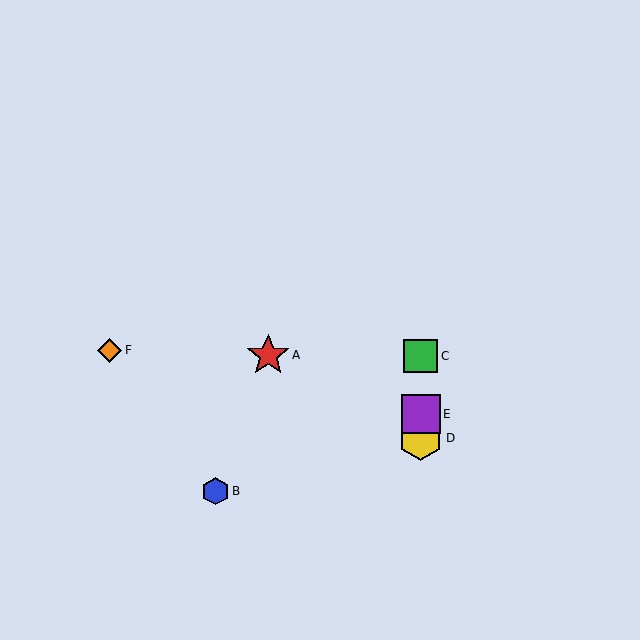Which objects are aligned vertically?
Objects C, D, E are aligned vertically.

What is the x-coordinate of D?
Object D is at x≈421.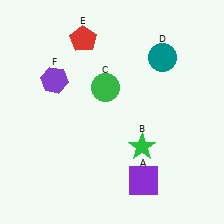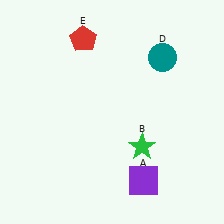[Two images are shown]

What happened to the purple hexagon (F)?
The purple hexagon (F) was removed in Image 2. It was in the top-left area of Image 1.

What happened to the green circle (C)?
The green circle (C) was removed in Image 2. It was in the top-left area of Image 1.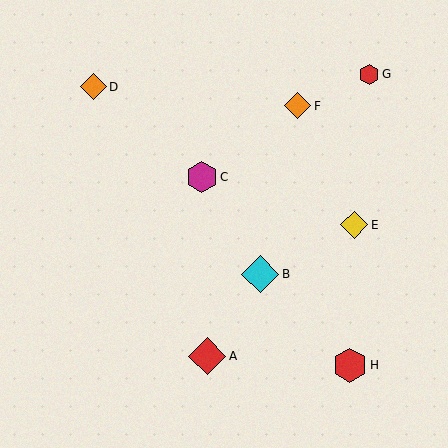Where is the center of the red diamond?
The center of the red diamond is at (207, 356).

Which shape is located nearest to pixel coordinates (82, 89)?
The orange diamond (labeled D) at (93, 87) is nearest to that location.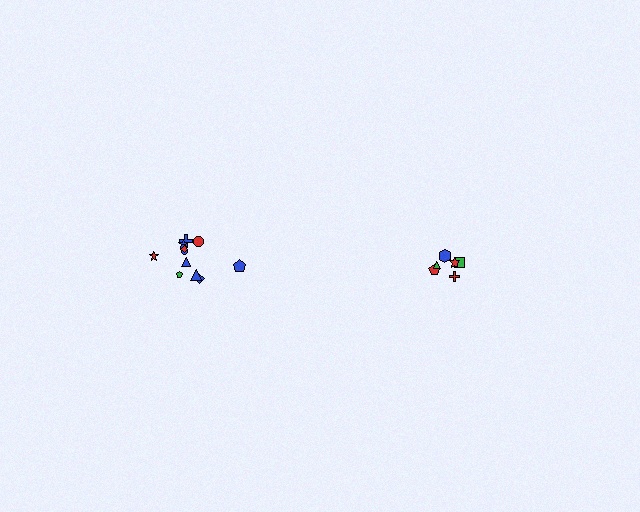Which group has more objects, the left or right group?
The left group.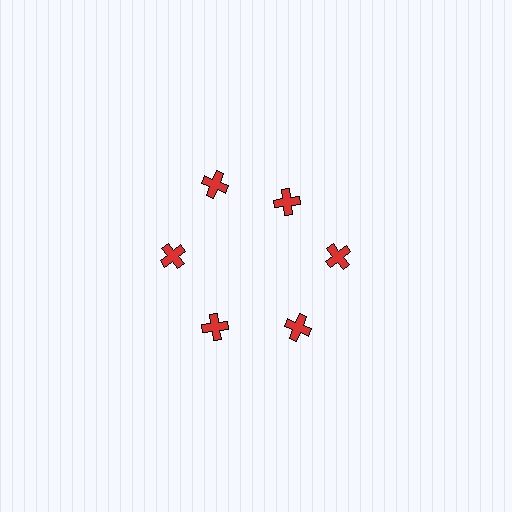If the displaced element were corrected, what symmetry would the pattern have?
It would have 6-fold rotational symmetry — the pattern would map onto itself every 60 degrees.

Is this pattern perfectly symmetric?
No. The 6 red crosses are arranged in a ring, but one element near the 1 o'clock position is pulled inward toward the center, breaking the 6-fold rotational symmetry.